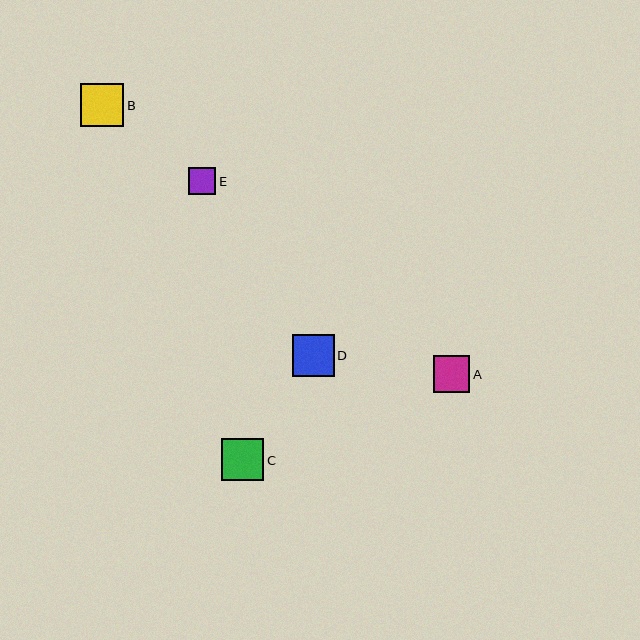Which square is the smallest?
Square E is the smallest with a size of approximately 27 pixels.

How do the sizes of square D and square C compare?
Square D and square C are approximately the same size.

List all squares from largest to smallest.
From largest to smallest: B, D, C, A, E.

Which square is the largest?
Square B is the largest with a size of approximately 43 pixels.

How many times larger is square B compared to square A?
Square B is approximately 1.2 times the size of square A.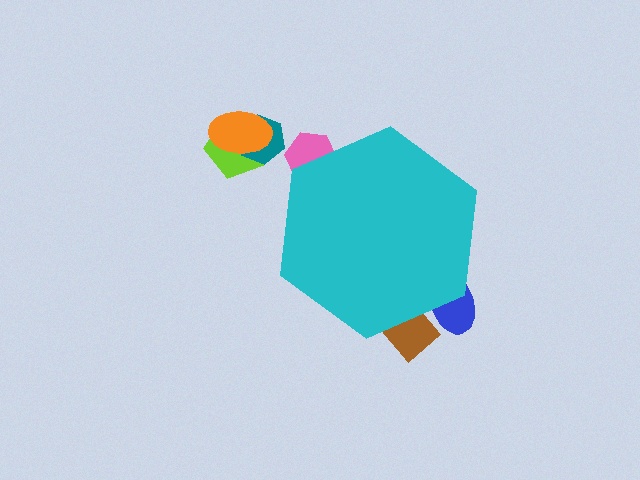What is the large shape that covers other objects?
A cyan hexagon.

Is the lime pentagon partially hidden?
No, the lime pentagon is fully visible.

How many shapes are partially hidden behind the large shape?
3 shapes are partially hidden.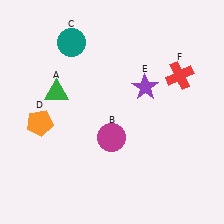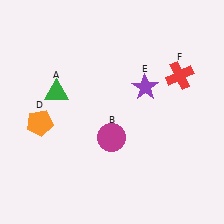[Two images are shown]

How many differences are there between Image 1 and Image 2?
There is 1 difference between the two images.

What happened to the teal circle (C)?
The teal circle (C) was removed in Image 2. It was in the top-left area of Image 1.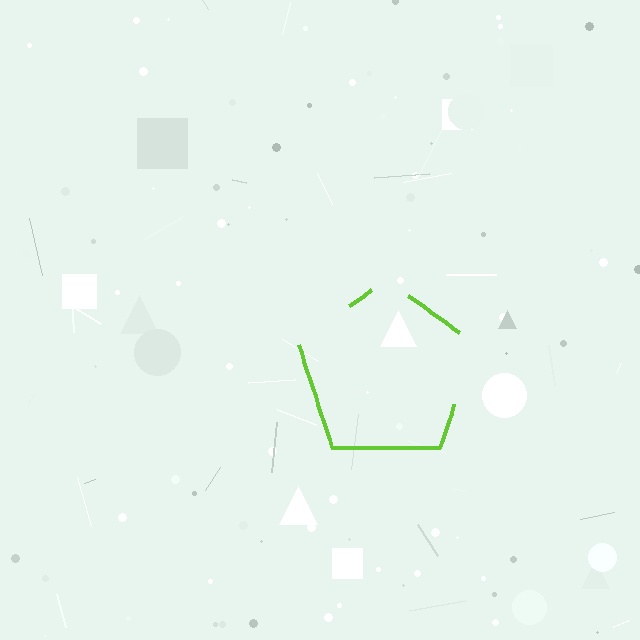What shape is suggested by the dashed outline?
The dashed outline suggests a pentagon.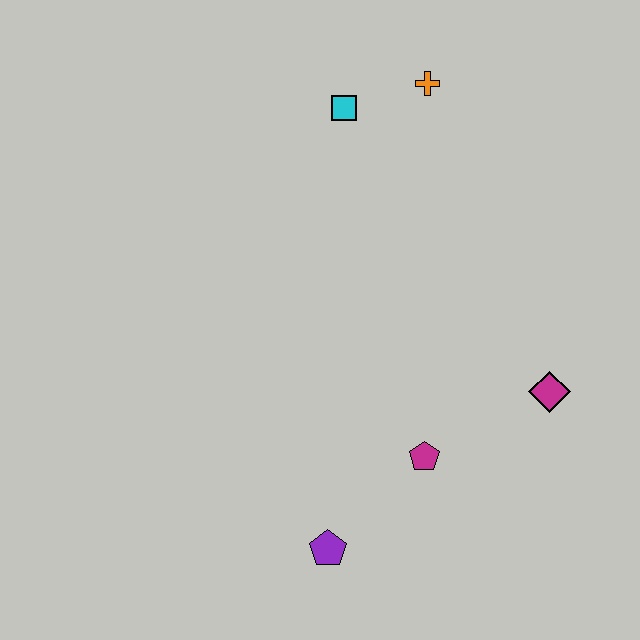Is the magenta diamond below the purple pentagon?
No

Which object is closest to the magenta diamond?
The magenta pentagon is closest to the magenta diamond.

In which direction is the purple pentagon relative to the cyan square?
The purple pentagon is below the cyan square.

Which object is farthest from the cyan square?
The purple pentagon is farthest from the cyan square.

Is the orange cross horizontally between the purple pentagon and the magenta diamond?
Yes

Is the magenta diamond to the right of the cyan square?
Yes